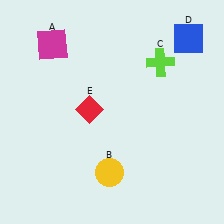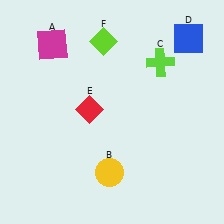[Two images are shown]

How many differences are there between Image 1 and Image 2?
There is 1 difference between the two images.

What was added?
A lime diamond (F) was added in Image 2.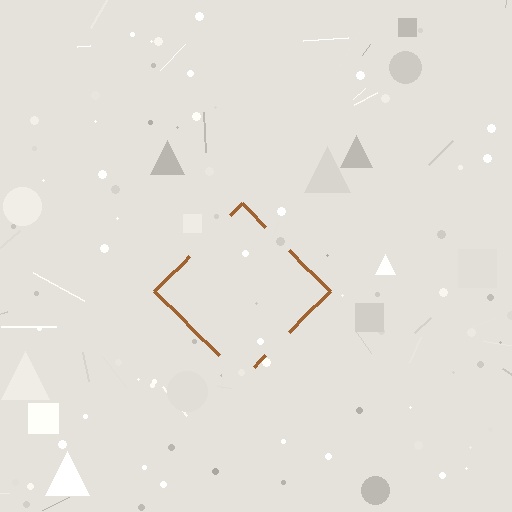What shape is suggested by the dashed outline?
The dashed outline suggests a diamond.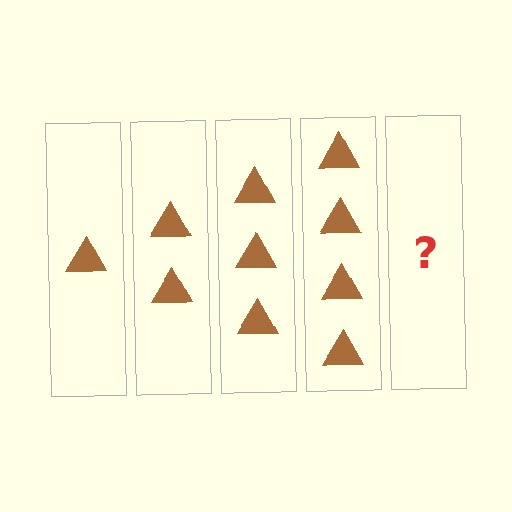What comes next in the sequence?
The next element should be 5 triangles.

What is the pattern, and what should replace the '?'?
The pattern is that each step adds one more triangle. The '?' should be 5 triangles.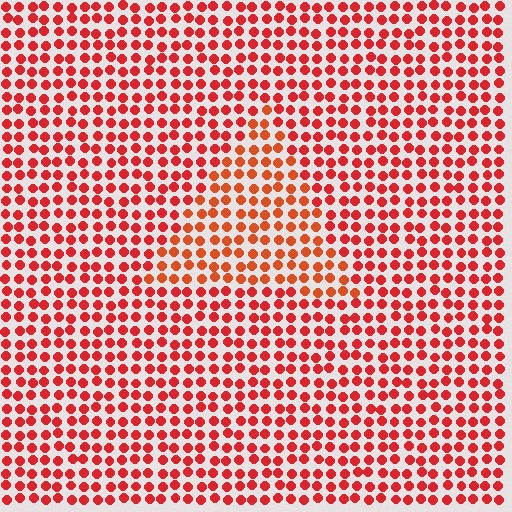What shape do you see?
I see a triangle.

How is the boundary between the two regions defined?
The boundary is defined purely by a slight shift in hue (about 18 degrees). Spacing, size, and orientation are identical on both sides.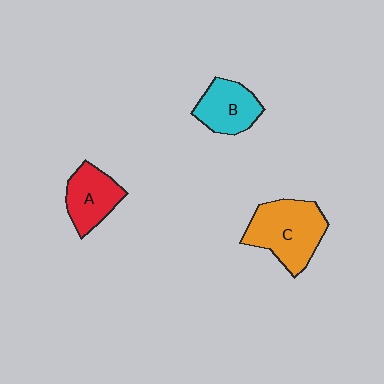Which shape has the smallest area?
Shape B (cyan).